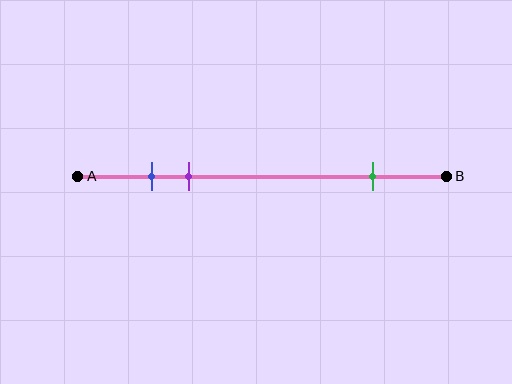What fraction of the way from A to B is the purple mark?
The purple mark is approximately 30% (0.3) of the way from A to B.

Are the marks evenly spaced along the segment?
No, the marks are not evenly spaced.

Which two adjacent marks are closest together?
The blue and purple marks are the closest adjacent pair.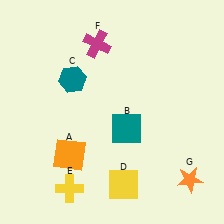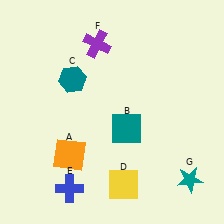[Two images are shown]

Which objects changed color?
E changed from yellow to blue. F changed from magenta to purple. G changed from orange to teal.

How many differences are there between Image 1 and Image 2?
There are 3 differences between the two images.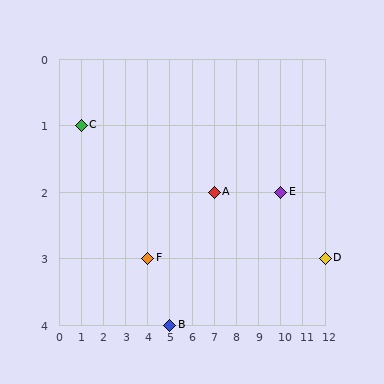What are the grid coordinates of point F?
Point F is at grid coordinates (4, 3).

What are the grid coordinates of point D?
Point D is at grid coordinates (12, 3).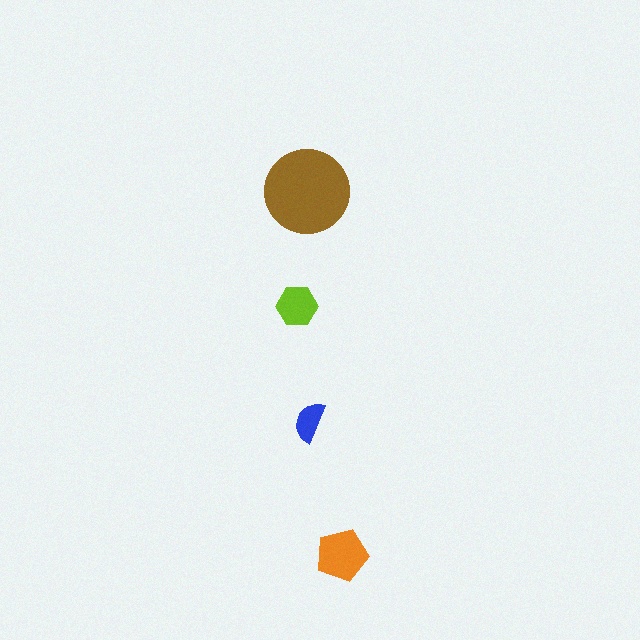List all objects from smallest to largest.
The blue semicircle, the lime hexagon, the orange pentagon, the brown circle.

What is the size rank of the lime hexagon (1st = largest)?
3rd.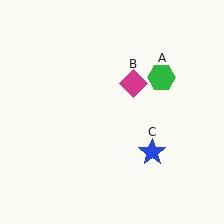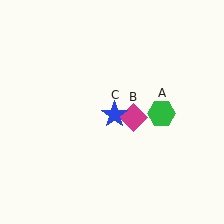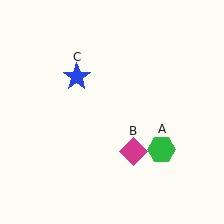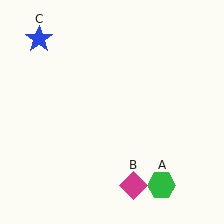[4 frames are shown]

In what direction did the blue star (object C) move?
The blue star (object C) moved up and to the left.